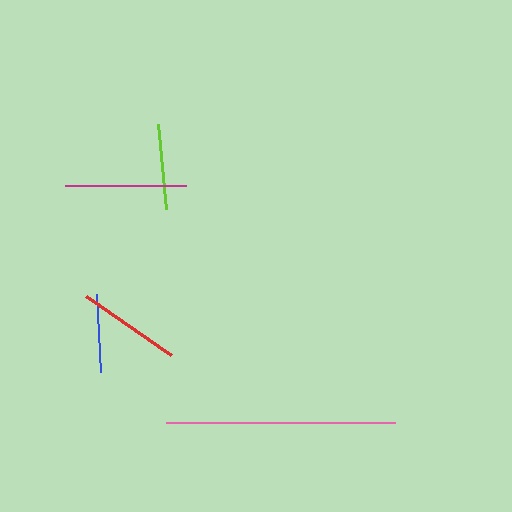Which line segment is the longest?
The pink line is the longest at approximately 229 pixels.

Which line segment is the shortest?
The blue line is the shortest at approximately 78 pixels.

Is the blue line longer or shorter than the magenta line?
The magenta line is longer than the blue line.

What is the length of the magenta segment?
The magenta segment is approximately 122 pixels long.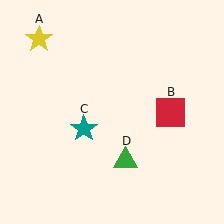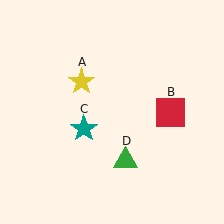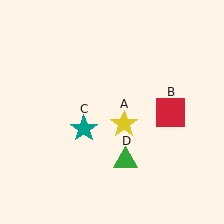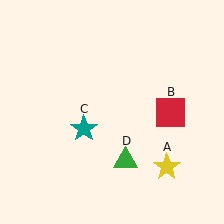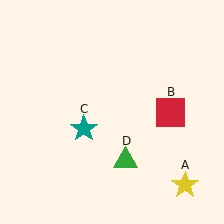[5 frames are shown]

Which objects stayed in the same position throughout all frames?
Red square (object B) and teal star (object C) and green triangle (object D) remained stationary.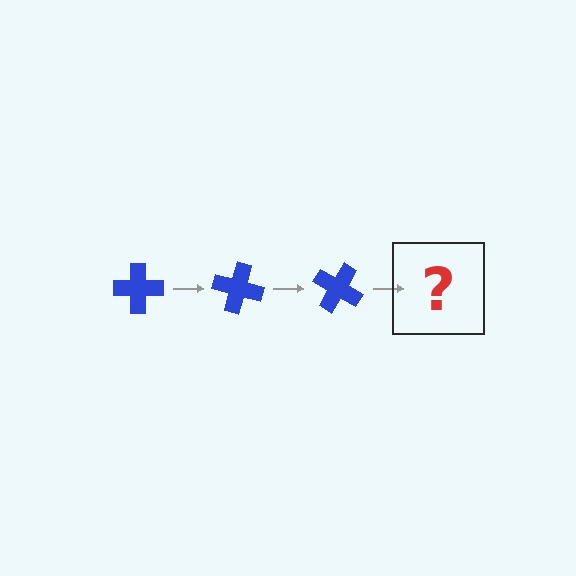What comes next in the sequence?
The next element should be a blue cross rotated 45 degrees.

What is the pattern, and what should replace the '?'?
The pattern is that the cross rotates 15 degrees each step. The '?' should be a blue cross rotated 45 degrees.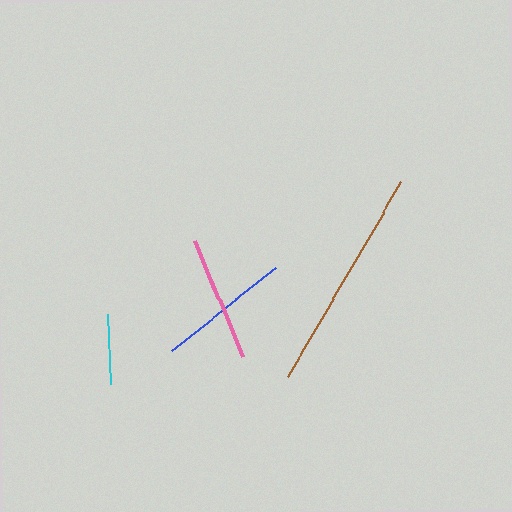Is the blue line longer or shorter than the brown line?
The brown line is longer than the blue line.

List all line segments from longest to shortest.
From longest to shortest: brown, blue, pink, cyan.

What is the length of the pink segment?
The pink segment is approximately 126 pixels long.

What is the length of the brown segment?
The brown segment is approximately 225 pixels long.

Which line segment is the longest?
The brown line is the longest at approximately 225 pixels.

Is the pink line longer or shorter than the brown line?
The brown line is longer than the pink line.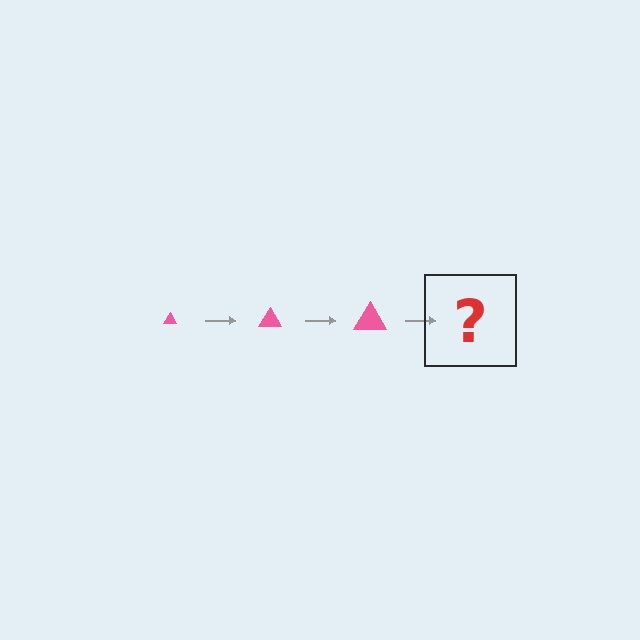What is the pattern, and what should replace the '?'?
The pattern is that the triangle gets progressively larger each step. The '?' should be a pink triangle, larger than the previous one.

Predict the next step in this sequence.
The next step is a pink triangle, larger than the previous one.